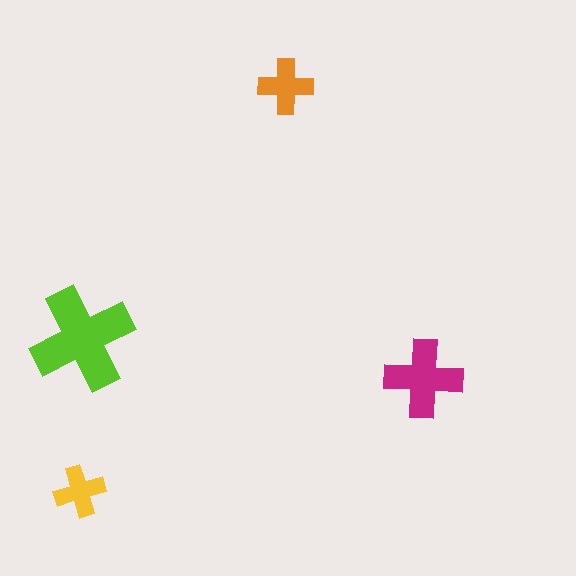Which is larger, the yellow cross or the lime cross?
The lime one.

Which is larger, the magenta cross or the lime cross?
The lime one.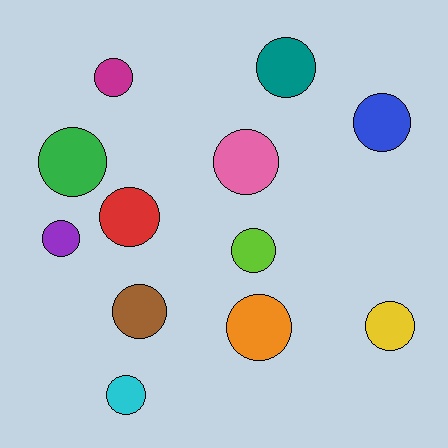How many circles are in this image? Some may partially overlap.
There are 12 circles.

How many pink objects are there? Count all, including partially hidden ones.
There is 1 pink object.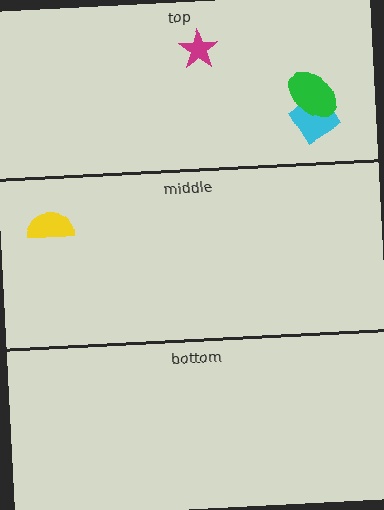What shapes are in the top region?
The magenta star, the cyan diamond, the green ellipse.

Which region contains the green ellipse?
The top region.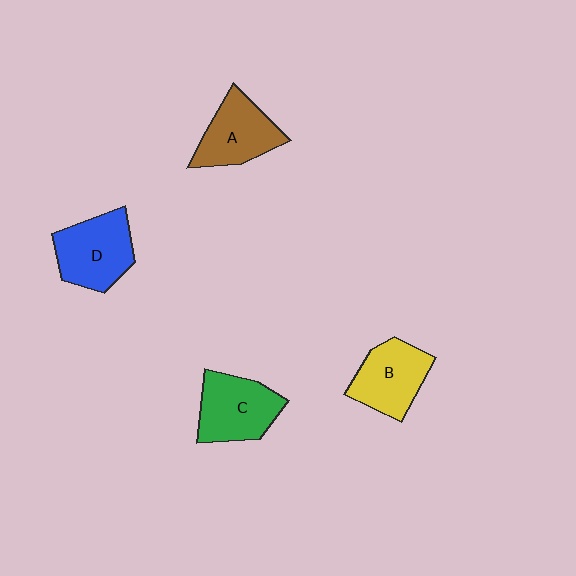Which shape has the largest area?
Shape D (blue).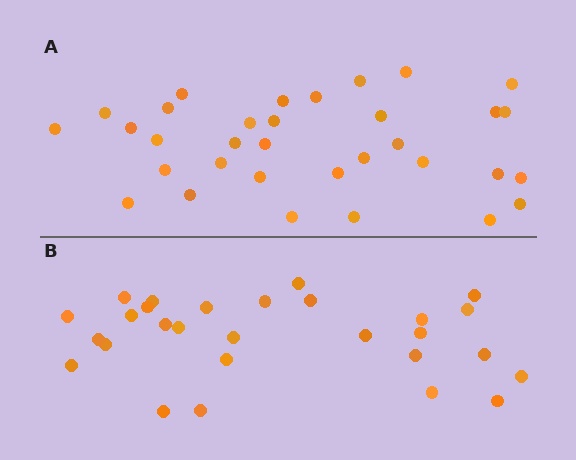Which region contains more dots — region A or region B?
Region A (the top region) has more dots.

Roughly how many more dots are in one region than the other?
Region A has about 5 more dots than region B.